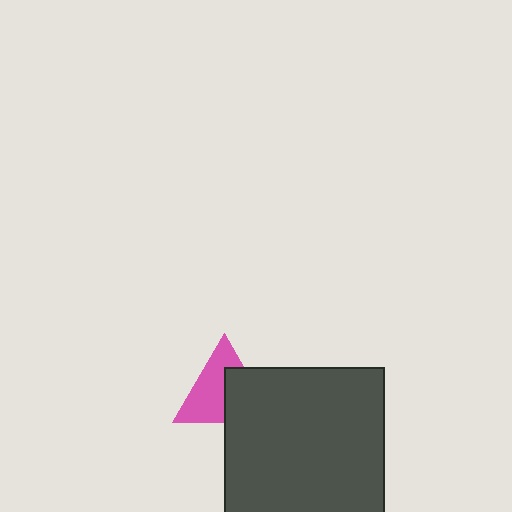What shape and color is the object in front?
The object in front is a dark gray square.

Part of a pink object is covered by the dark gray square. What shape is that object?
It is a triangle.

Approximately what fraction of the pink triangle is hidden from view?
Roughly 43% of the pink triangle is hidden behind the dark gray square.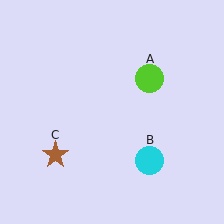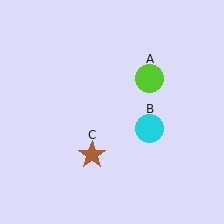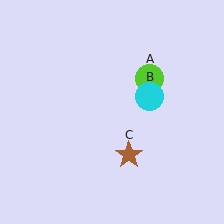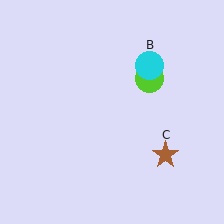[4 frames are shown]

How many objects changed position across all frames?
2 objects changed position: cyan circle (object B), brown star (object C).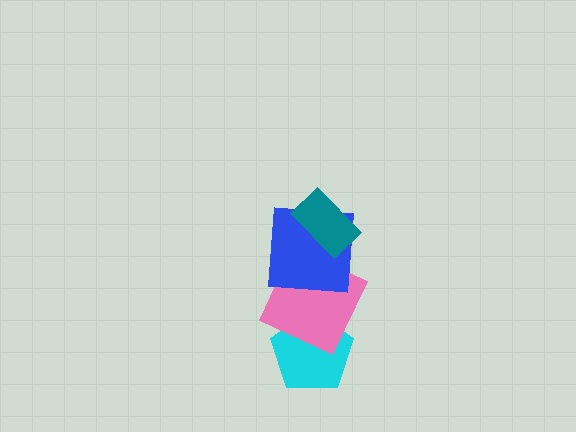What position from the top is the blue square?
The blue square is 2nd from the top.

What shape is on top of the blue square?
The teal rectangle is on top of the blue square.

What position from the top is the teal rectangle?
The teal rectangle is 1st from the top.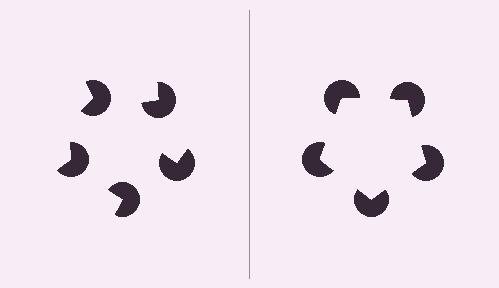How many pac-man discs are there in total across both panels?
10 — 5 on each side.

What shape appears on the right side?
An illusory pentagon.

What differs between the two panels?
The pac-man discs are positioned identically on both sides; only the wedge orientations differ. On the right they align to a pentagon; on the left they are misaligned.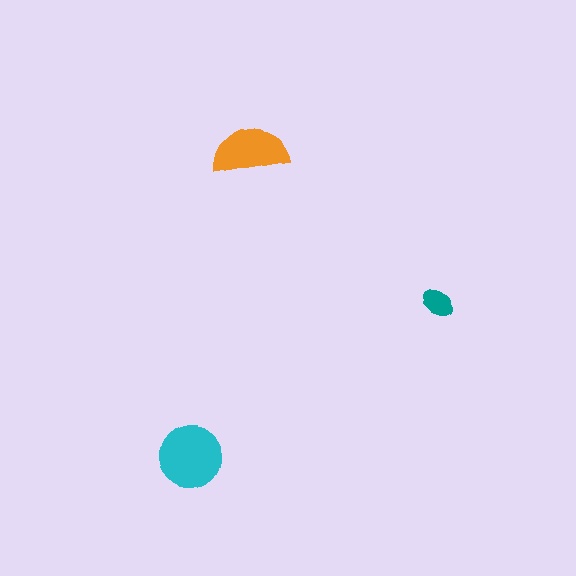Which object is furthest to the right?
The teal ellipse is rightmost.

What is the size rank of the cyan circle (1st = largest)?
1st.